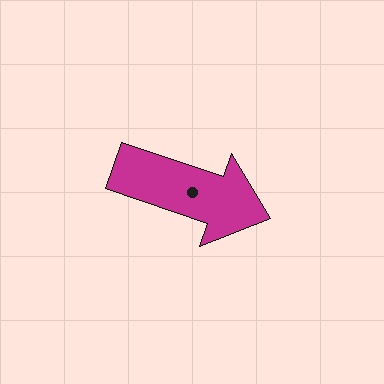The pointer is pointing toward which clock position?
Roughly 4 o'clock.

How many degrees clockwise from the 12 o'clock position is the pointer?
Approximately 109 degrees.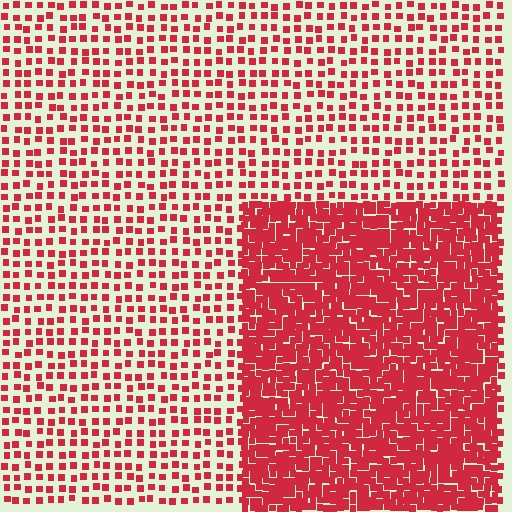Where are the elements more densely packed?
The elements are more densely packed inside the rectangle boundary.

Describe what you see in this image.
The image contains small red elements arranged at two different densities. A rectangle-shaped region is visible where the elements are more densely packed than the surrounding area.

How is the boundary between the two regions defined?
The boundary is defined by a change in element density (approximately 2.8x ratio). All elements are the same color, size, and shape.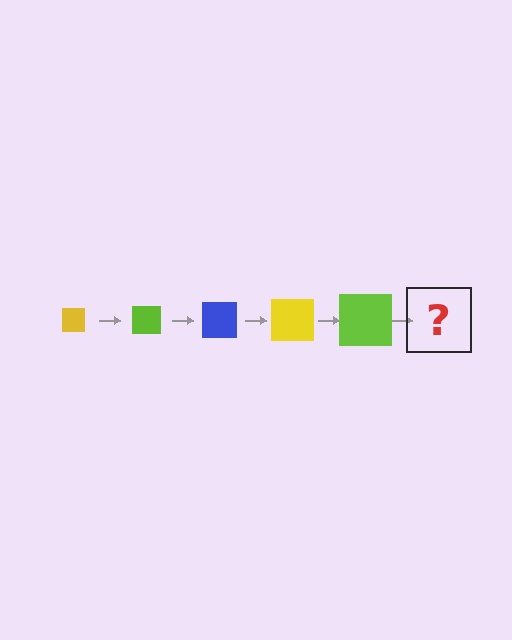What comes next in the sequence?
The next element should be a blue square, larger than the previous one.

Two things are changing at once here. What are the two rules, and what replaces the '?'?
The two rules are that the square grows larger each step and the color cycles through yellow, lime, and blue. The '?' should be a blue square, larger than the previous one.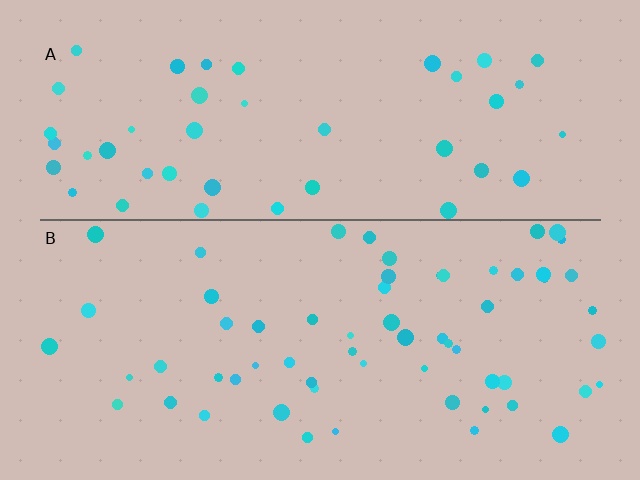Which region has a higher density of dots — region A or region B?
B (the bottom).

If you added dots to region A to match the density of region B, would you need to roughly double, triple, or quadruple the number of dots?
Approximately double.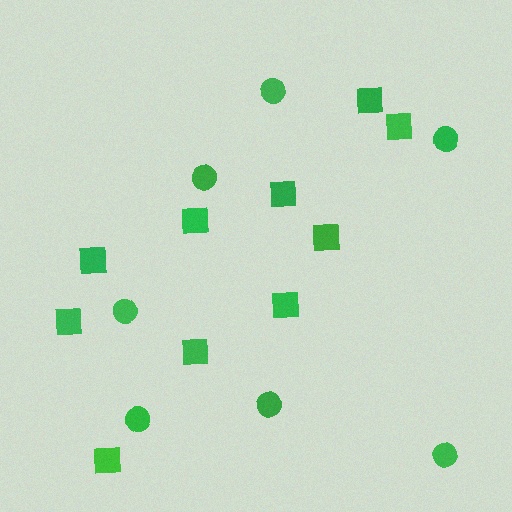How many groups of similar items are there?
There are 2 groups: one group of circles (7) and one group of squares (10).